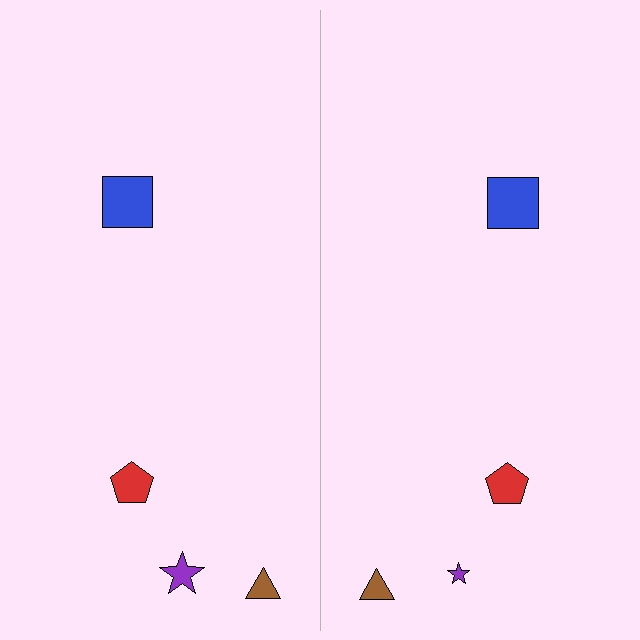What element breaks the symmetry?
The purple star on the right side has a different size than its mirror counterpart.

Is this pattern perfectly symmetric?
No, the pattern is not perfectly symmetric. The purple star on the right side has a different size than its mirror counterpart.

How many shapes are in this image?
There are 8 shapes in this image.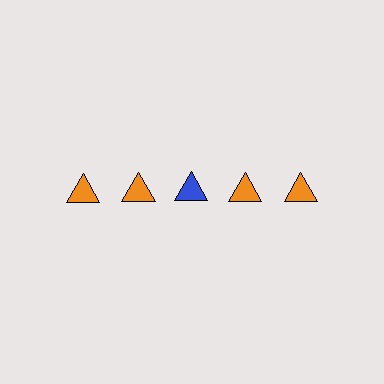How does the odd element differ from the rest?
It has a different color: blue instead of orange.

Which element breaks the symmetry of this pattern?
The blue triangle in the top row, center column breaks the symmetry. All other shapes are orange triangles.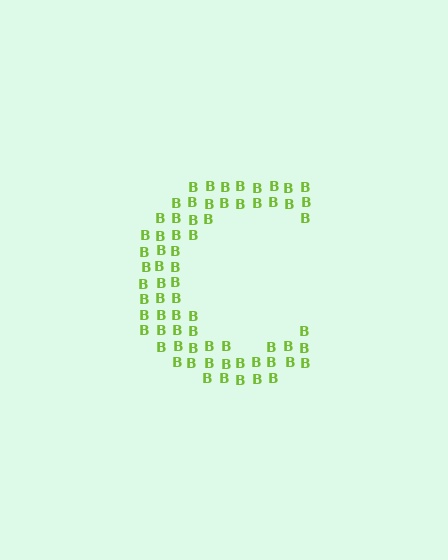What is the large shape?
The large shape is the letter C.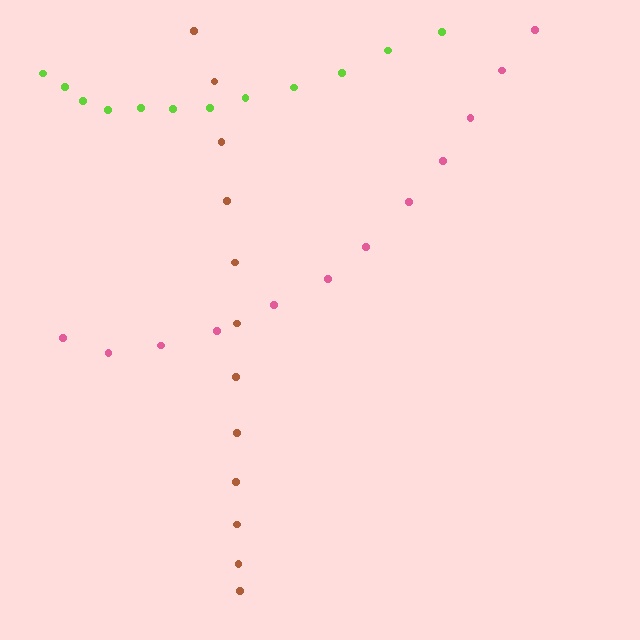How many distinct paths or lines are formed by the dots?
There are 3 distinct paths.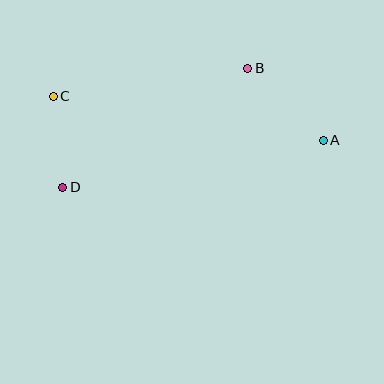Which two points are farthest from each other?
Points A and C are farthest from each other.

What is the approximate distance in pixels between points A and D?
The distance between A and D is approximately 265 pixels.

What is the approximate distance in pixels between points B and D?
The distance between B and D is approximately 220 pixels.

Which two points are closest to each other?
Points C and D are closest to each other.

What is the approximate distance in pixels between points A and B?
The distance between A and B is approximately 104 pixels.